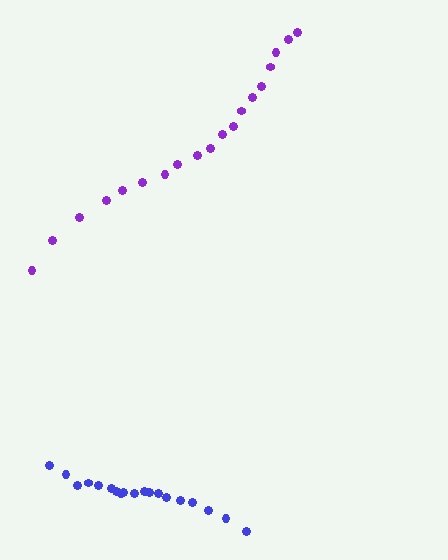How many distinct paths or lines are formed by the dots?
There are 2 distinct paths.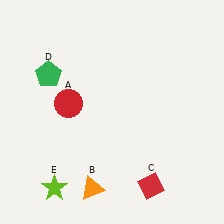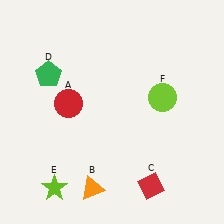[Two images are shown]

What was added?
A lime circle (F) was added in Image 2.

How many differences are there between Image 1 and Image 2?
There is 1 difference between the two images.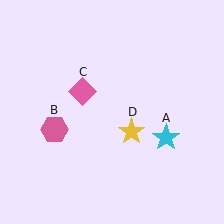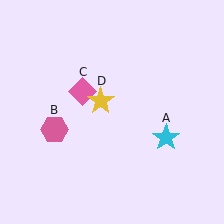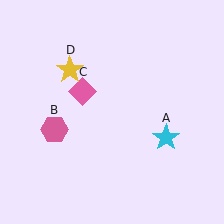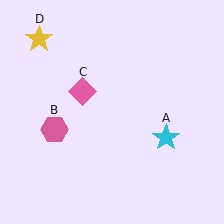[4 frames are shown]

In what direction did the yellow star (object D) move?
The yellow star (object D) moved up and to the left.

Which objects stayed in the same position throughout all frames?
Cyan star (object A) and pink hexagon (object B) and pink diamond (object C) remained stationary.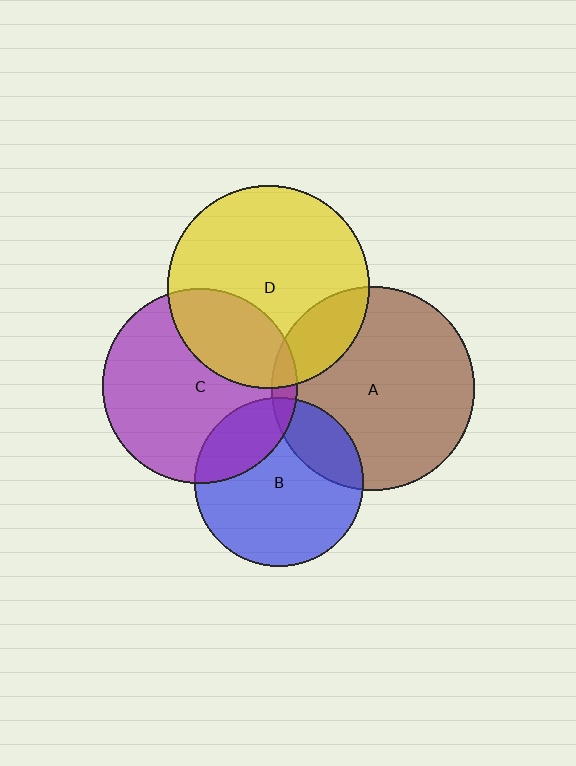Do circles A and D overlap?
Yes.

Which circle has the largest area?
Circle A (brown).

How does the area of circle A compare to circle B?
Approximately 1.5 times.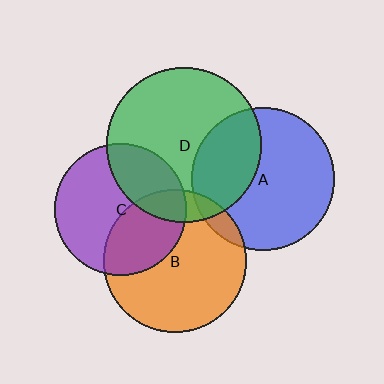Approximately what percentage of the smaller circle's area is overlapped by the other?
Approximately 15%.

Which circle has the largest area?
Circle D (green).